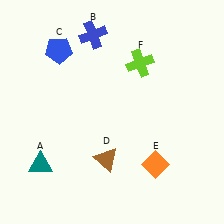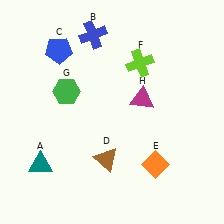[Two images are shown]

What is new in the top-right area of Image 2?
A magenta triangle (H) was added in the top-right area of Image 2.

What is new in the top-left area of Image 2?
A green hexagon (G) was added in the top-left area of Image 2.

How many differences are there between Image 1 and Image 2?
There are 2 differences between the two images.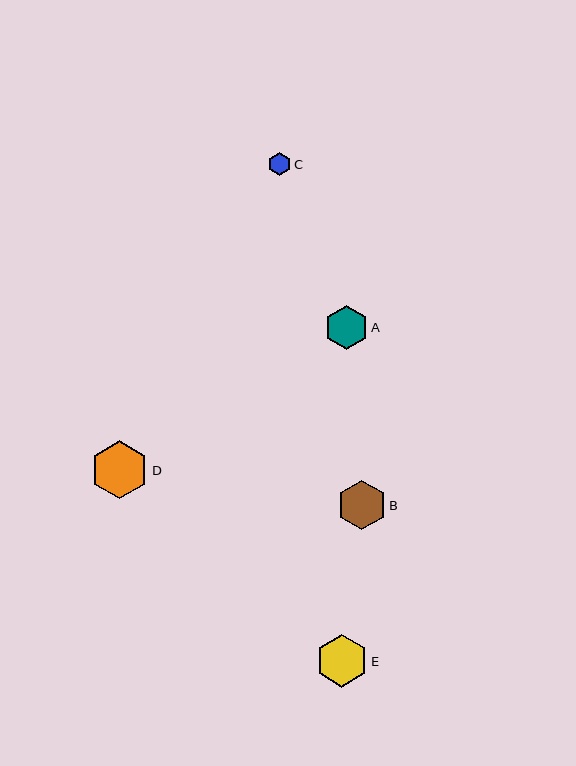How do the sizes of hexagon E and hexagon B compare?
Hexagon E and hexagon B are approximately the same size.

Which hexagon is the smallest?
Hexagon C is the smallest with a size of approximately 23 pixels.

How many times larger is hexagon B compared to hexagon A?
Hexagon B is approximately 1.1 times the size of hexagon A.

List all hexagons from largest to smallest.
From largest to smallest: D, E, B, A, C.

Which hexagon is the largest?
Hexagon D is the largest with a size of approximately 58 pixels.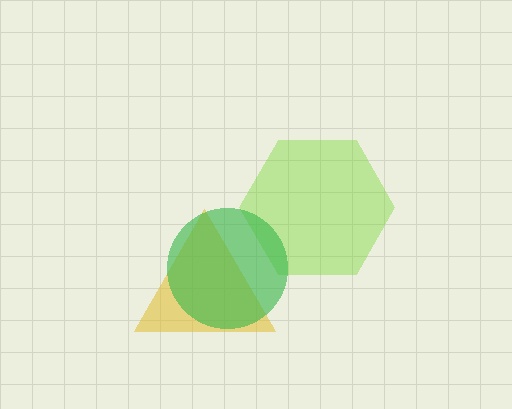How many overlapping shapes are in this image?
There are 3 overlapping shapes in the image.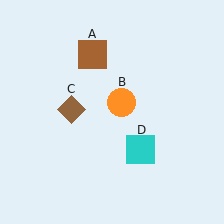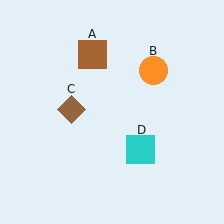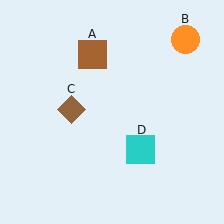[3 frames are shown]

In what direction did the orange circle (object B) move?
The orange circle (object B) moved up and to the right.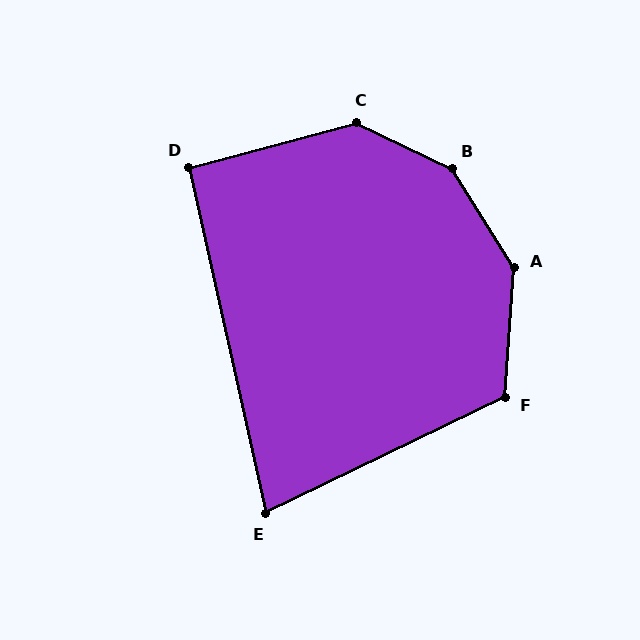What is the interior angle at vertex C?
Approximately 139 degrees (obtuse).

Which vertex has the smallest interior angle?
E, at approximately 77 degrees.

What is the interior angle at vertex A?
Approximately 144 degrees (obtuse).